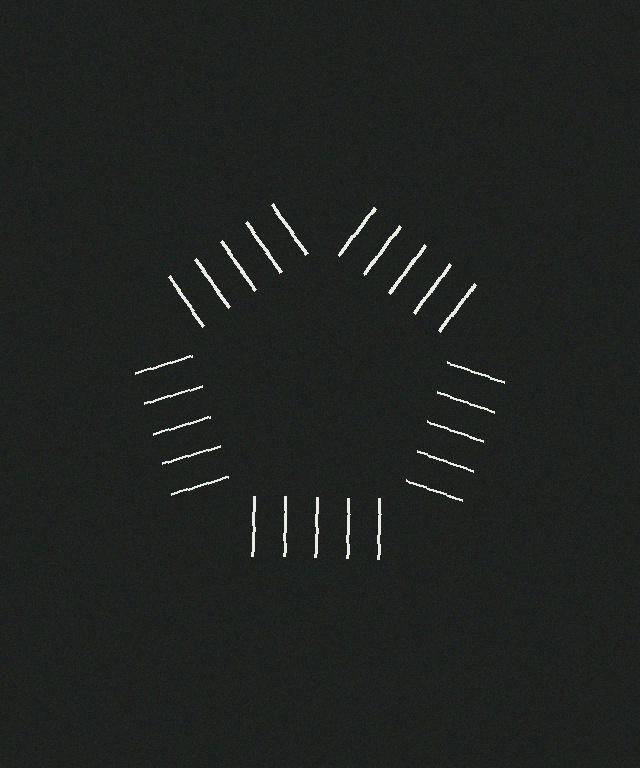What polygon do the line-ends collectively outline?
An illusory pentagon — the line segments terminate on its edges but no continuous stroke is drawn.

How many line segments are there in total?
25 — 5 along each of the 5 edges.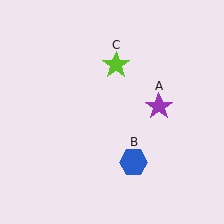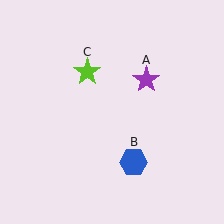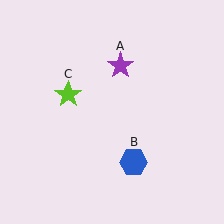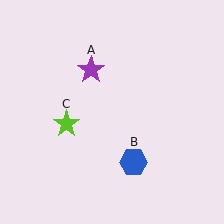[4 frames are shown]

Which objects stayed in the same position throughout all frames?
Blue hexagon (object B) remained stationary.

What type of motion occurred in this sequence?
The purple star (object A), lime star (object C) rotated counterclockwise around the center of the scene.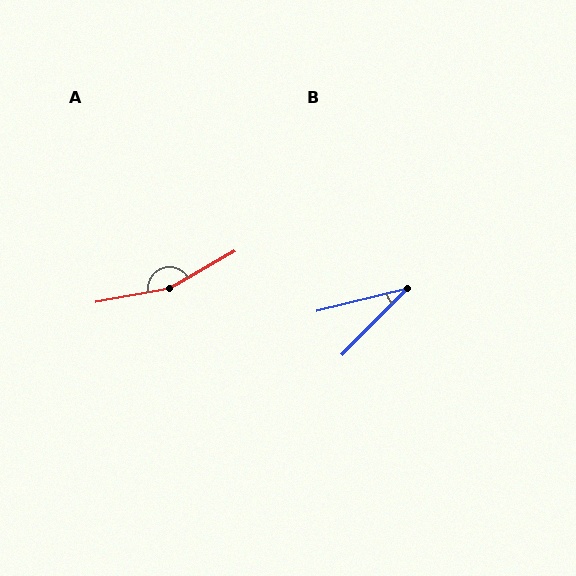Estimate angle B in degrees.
Approximately 32 degrees.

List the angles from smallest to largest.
B (32°), A (161°).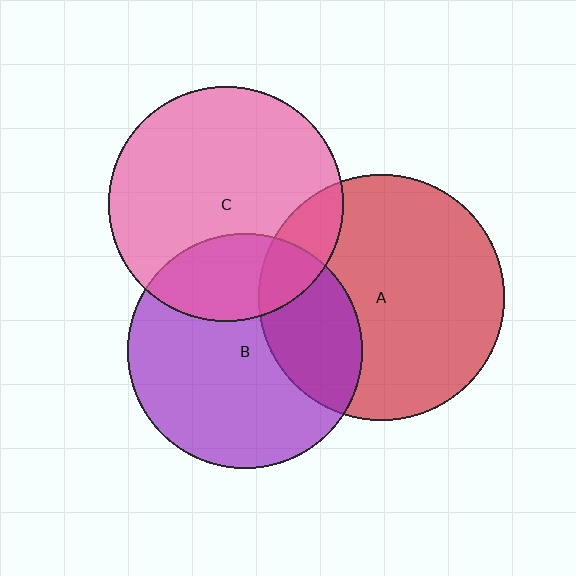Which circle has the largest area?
Circle A (red).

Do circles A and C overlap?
Yes.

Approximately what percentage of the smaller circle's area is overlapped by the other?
Approximately 15%.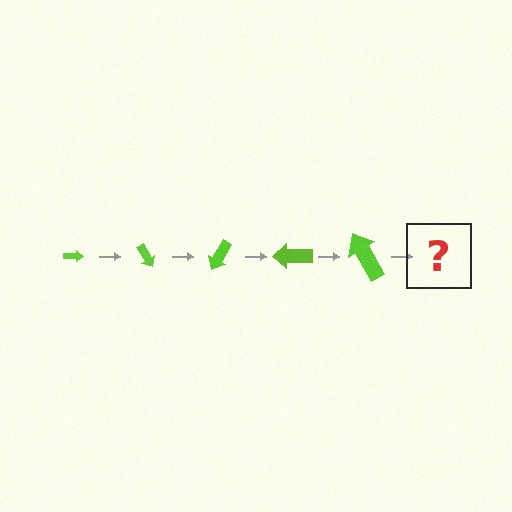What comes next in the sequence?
The next element should be an arrow, larger than the previous one and rotated 300 degrees from the start.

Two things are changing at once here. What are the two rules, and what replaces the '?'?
The two rules are that the arrow grows larger each step and it rotates 60 degrees each step. The '?' should be an arrow, larger than the previous one and rotated 300 degrees from the start.